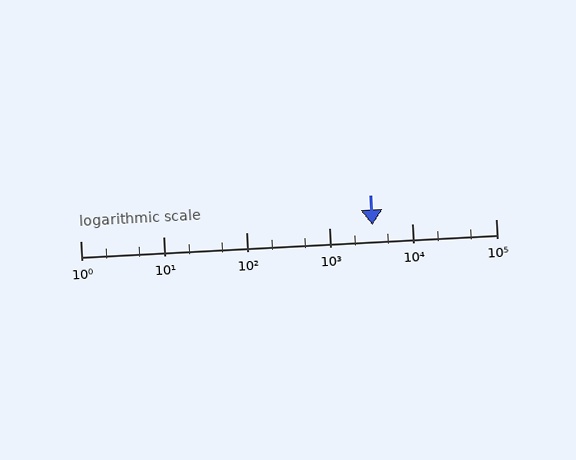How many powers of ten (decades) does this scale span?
The scale spans 5 decades, from 1 to 100000.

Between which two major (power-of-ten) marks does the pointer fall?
The pointer is between 1000 and 10000.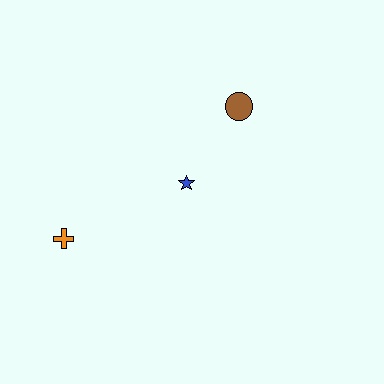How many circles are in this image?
There is 1 circle.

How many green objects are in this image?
There are no green objects.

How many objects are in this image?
There are 3 objects.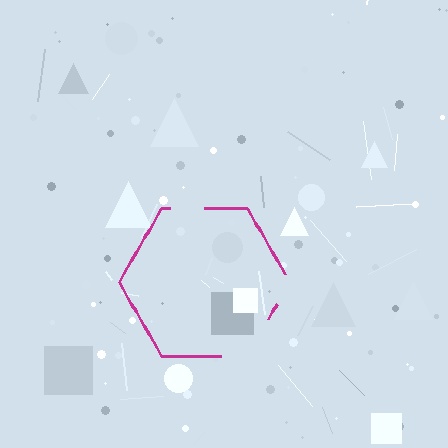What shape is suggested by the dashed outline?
The dashed outline suggests a hexagon.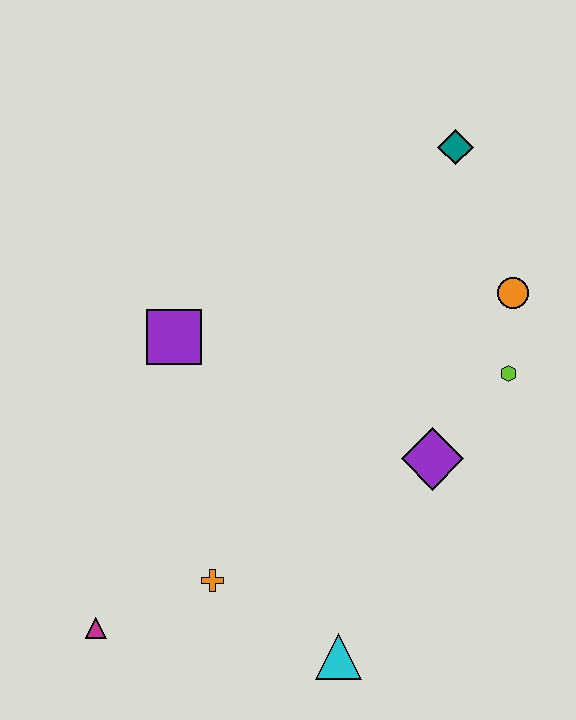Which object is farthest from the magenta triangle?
The teal diamond is farthest from the magenta triangle.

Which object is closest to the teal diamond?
The orange circle is closest to the teal diamond.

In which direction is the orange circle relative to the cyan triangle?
The orange circle is above the cyan triangle.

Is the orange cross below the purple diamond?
Yes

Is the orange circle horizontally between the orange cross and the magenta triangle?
No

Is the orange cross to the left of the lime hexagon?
Yes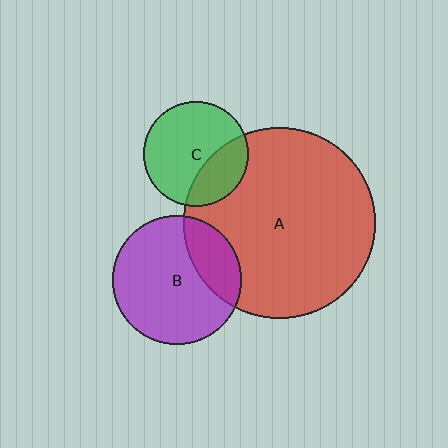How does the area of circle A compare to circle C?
Approximately 3.3 times.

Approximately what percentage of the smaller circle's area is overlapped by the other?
Approximately 30%.